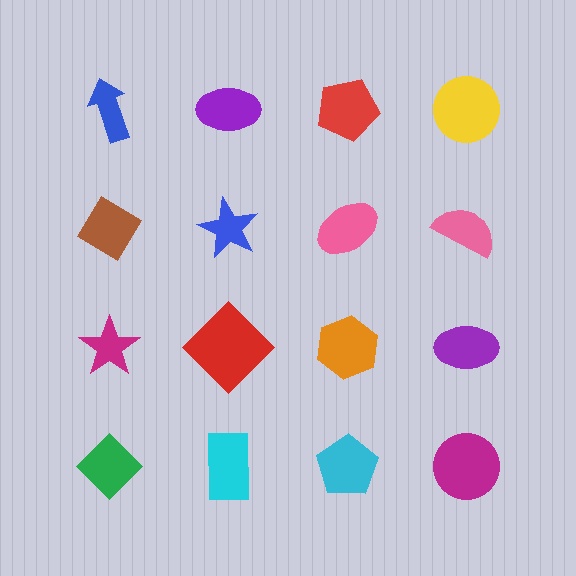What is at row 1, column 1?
A blue arrow.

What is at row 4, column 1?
A green diamond.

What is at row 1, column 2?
A purple ellipse.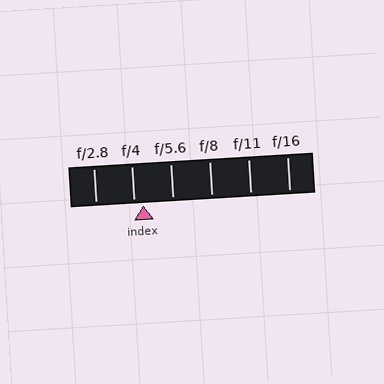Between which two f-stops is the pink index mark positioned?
The index mark is between f/4 and f/5.6.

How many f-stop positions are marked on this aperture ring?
There are 6 f-stop positions marked.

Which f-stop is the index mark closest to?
The index mark is closest to f/4.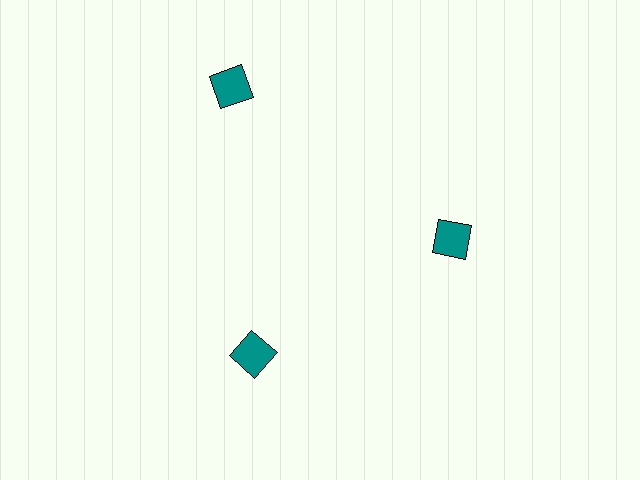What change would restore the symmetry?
The symmetry would be restored by moving it inward, back onto the ring so that all 3 squares sit at equal angles and equal distance from the center.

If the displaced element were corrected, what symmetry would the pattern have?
It would have 3-fold rotational symmetry — the pattern would map onto itself every 120 degrees.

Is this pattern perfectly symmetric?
No. The 3 teal squares are arranged in a ring, but one element near the 11 o'clock position is pushed outward from the center, breaking the 3-fold rotational symmetry.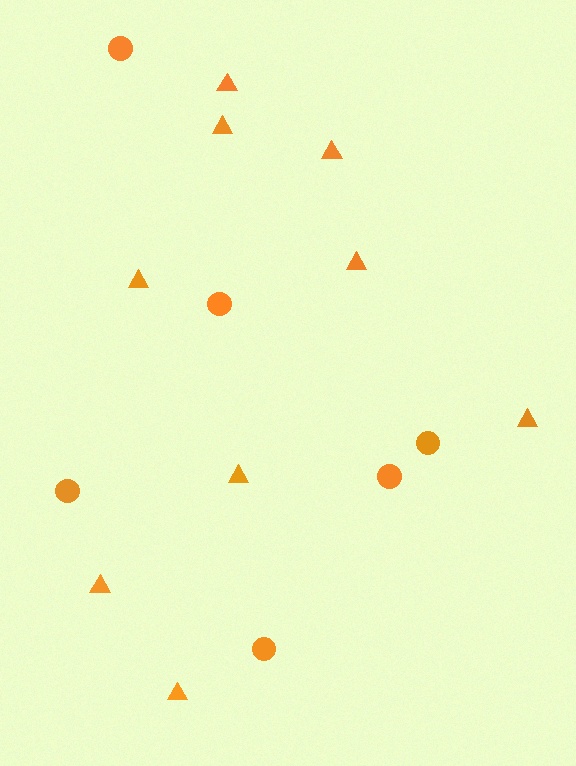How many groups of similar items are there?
There are 2 groups: one group of circles (6) and one group of triangles (9).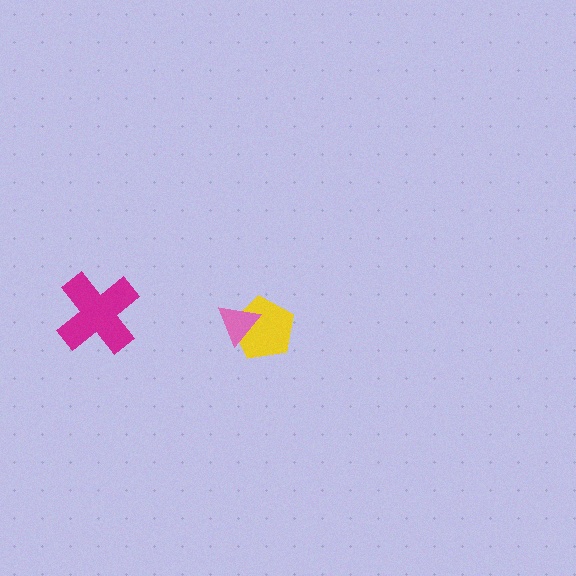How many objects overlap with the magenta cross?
0 objects overlap with the magenta cross.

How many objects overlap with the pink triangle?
1 object overlaps with the pink triangle.